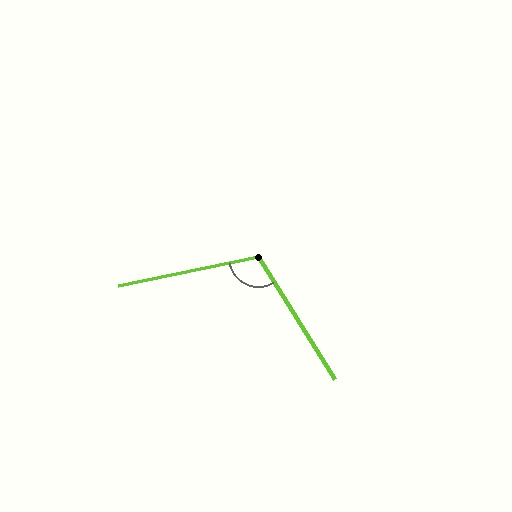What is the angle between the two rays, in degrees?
Approximately 110 degrees.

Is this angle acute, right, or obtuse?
It is obtuse.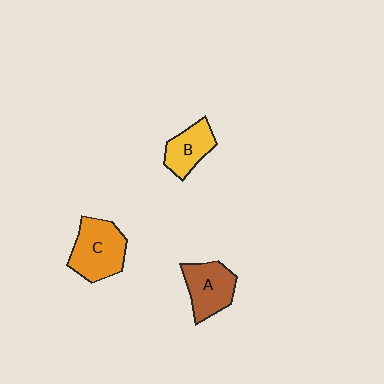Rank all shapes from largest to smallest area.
From largest to smallest: C (orange), A (brown), B (yellow).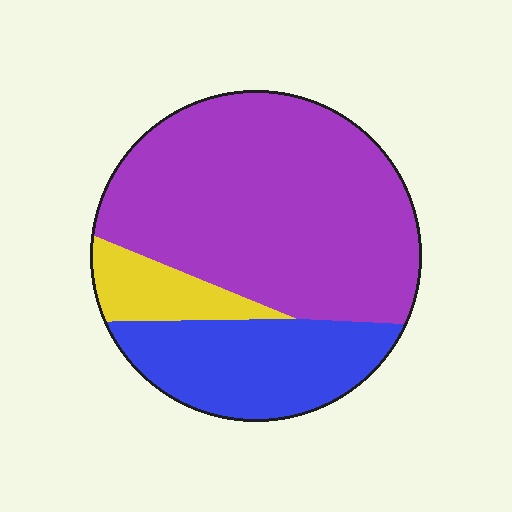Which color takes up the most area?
Purple, at roughly 65%.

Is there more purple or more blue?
Purple.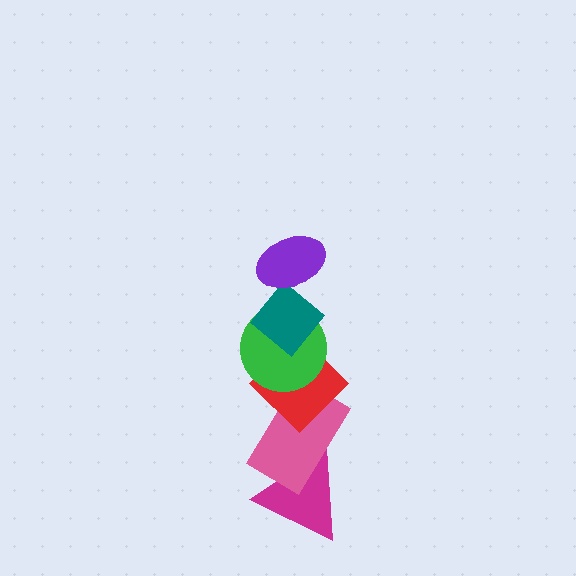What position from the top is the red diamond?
The red diamond is 4th from the top.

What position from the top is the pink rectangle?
The pink rectangle is 5th from the top.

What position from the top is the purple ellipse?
The purple ellipse is 1st from the top.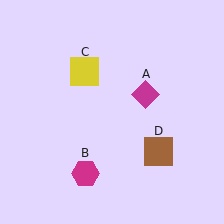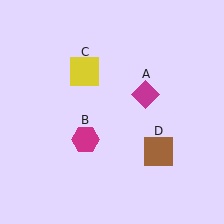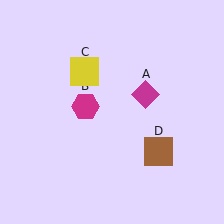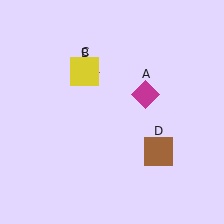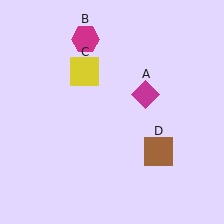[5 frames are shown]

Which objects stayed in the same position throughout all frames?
Magenta diamond (object A) and yellow square (object C) and brown square (object D) remained stationary.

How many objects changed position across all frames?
1 object changed position: magenta hexagon (object B).